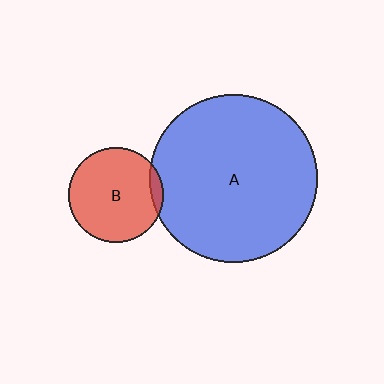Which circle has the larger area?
Circle A (blue).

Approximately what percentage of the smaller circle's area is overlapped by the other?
Approximately 5%.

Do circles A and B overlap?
Yes.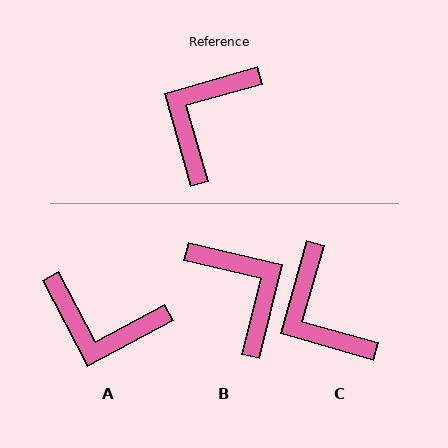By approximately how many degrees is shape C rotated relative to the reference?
Approximately 58 degrees counter-clockwise.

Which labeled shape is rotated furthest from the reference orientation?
B, about 119 degrees away.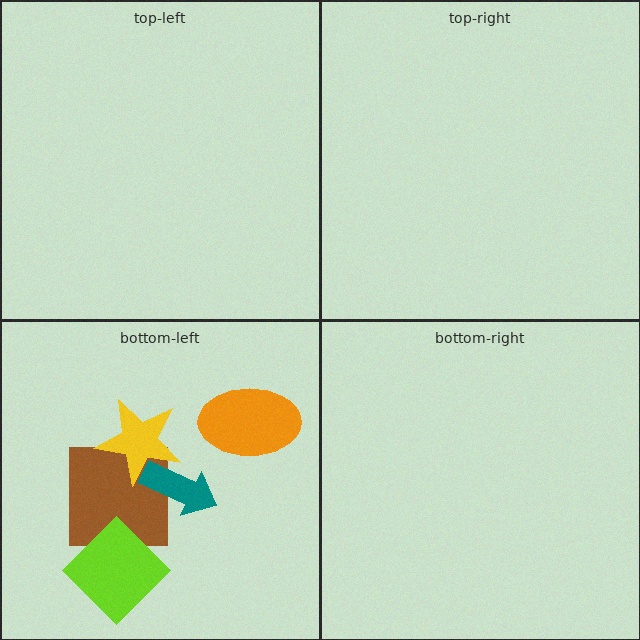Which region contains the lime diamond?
The bottom-left region.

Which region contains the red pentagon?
The bottom-left region.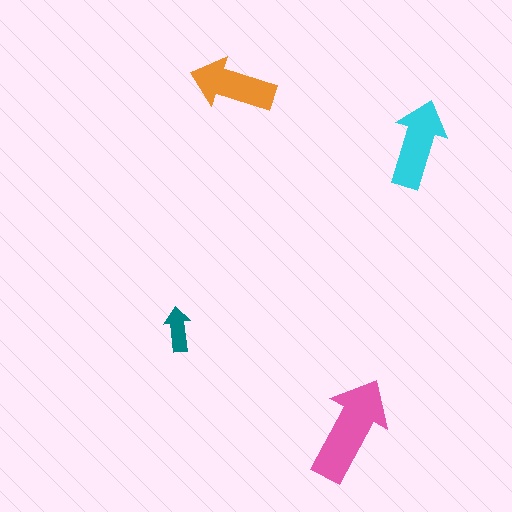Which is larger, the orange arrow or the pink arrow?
The pink one.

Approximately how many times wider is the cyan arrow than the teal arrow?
About 2 times wider.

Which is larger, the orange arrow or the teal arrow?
The orange one.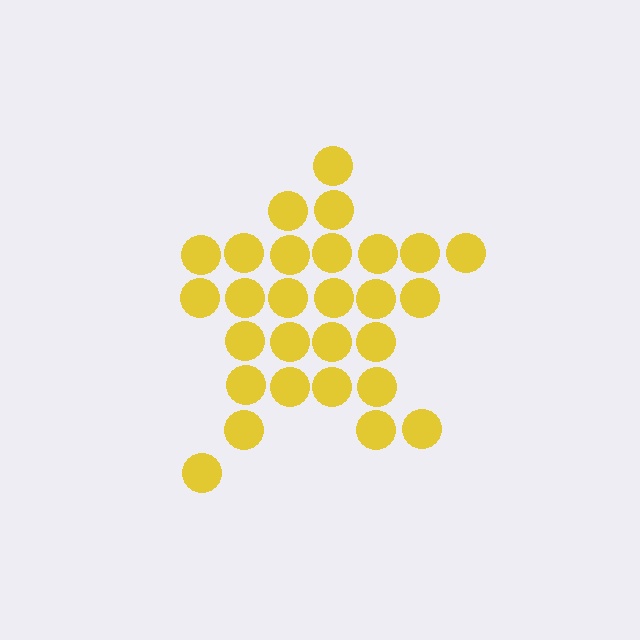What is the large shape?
The large shape is a star.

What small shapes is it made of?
It is made of small circles.